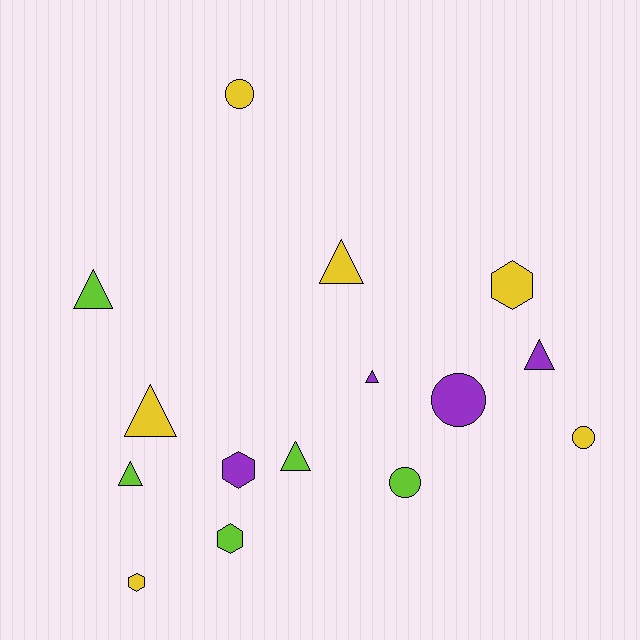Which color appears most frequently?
Yellow, with 6 objects.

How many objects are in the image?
There are 15 objects.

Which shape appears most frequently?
Triangle, with 7 objects.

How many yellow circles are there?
There are 2 yellow circles.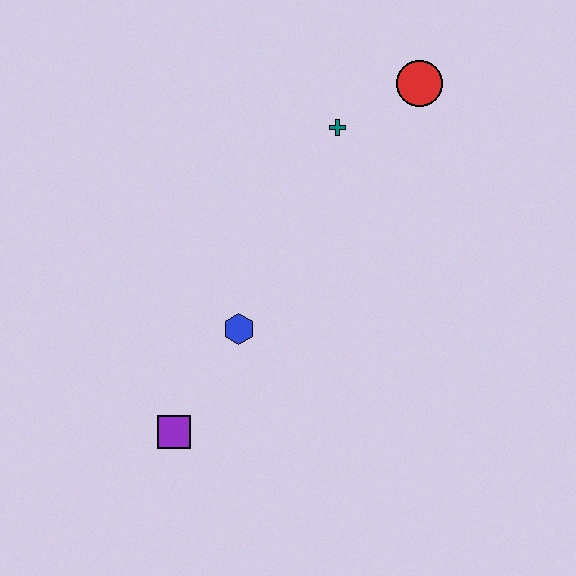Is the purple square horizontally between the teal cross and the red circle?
No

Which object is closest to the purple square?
The blue hexagon is closest to the purple square.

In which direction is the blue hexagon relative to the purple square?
The blue hexagon is above the purple square.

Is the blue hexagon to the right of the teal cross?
No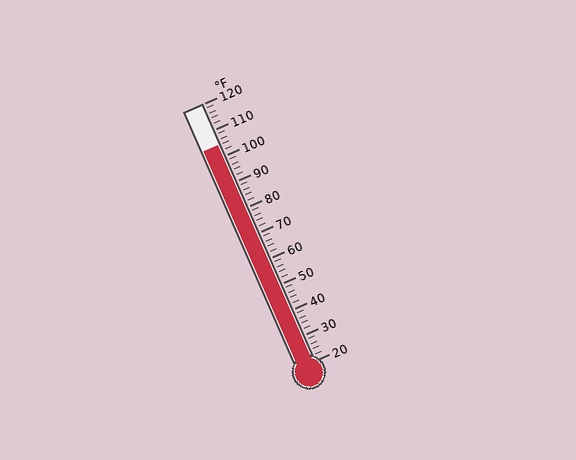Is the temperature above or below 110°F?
The temperature is below 110°F.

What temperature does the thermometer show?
The thermometer shows approximately 104°F.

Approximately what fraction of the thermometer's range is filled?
The thermometer is filled to approximately 85% of its range.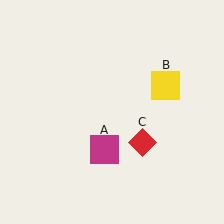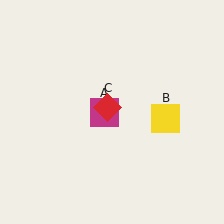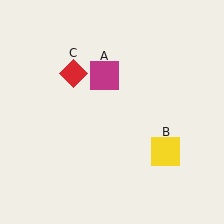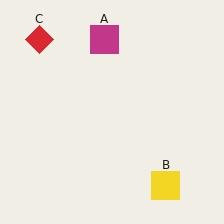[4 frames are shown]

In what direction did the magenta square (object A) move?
The magenta square (object A) moved up.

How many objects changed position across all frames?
3 objects changed position: magenta square (object A), yellow square (object B), red diamond (object C).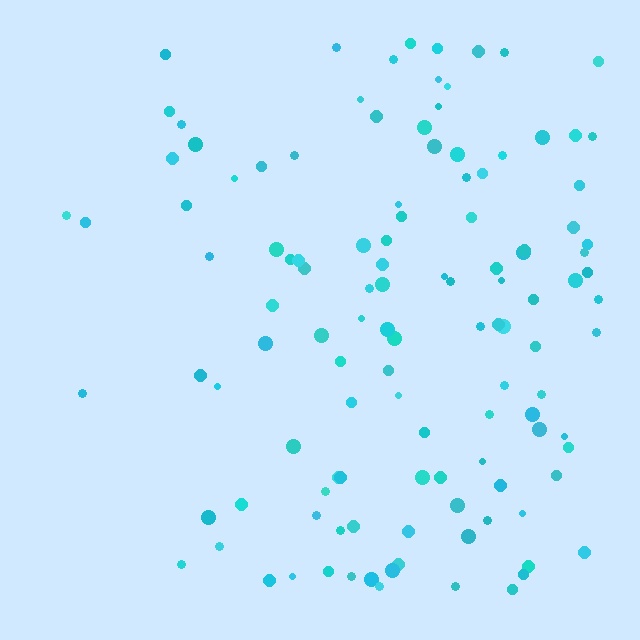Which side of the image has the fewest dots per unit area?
The left.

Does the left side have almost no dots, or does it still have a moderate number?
Still a moderate number, just noticeably fewer than the right.